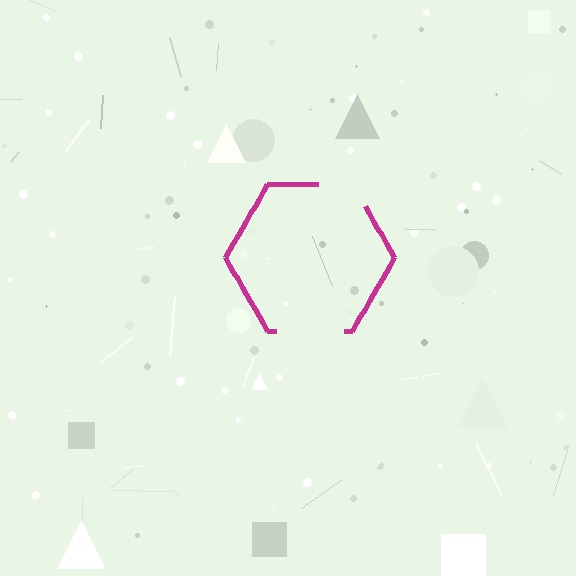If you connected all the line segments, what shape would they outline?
They would outline a hexagon.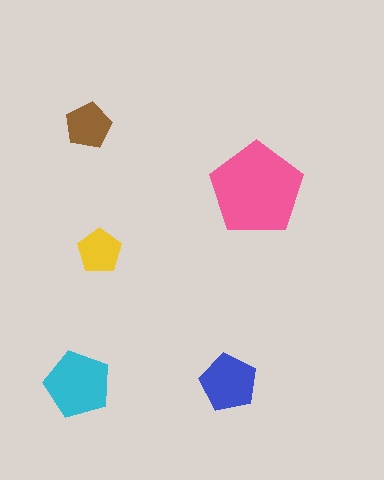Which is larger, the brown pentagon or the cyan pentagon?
The cyan one.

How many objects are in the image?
There are 5 objects in the image.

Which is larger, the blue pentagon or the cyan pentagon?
The cyan one.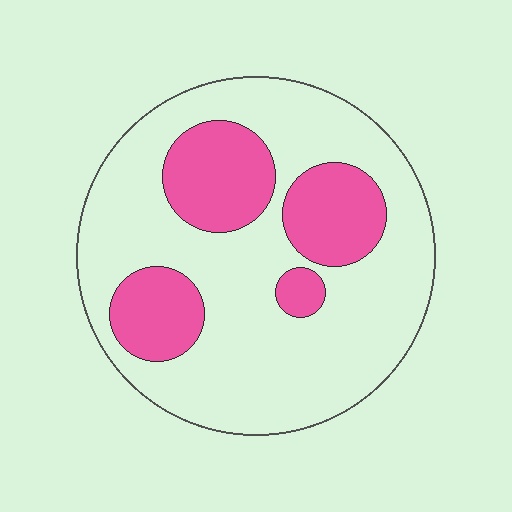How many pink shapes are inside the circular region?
4.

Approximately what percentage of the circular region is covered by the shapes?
Approximately 30%.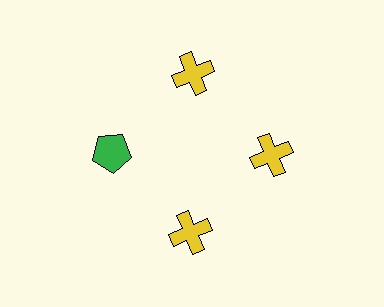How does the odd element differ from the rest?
It differs in both color (green instead of yellow) and shape (pentagon instead of cross).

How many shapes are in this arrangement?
There are 4 shapes arranged in a ring pattern.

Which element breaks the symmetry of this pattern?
The green pentagon at roughly the 9 o'clock position breaks the symmetry. All other shapes are yellow crosses.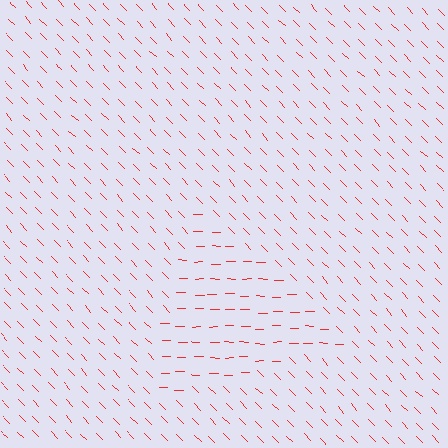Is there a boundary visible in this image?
Yes, there is a texture boundary formed by a change in line orientation.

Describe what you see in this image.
The image is filled with small red line segments. A triangle region in the image has lines oriented differently from the surrounding lines, creating a visible texture boundary.